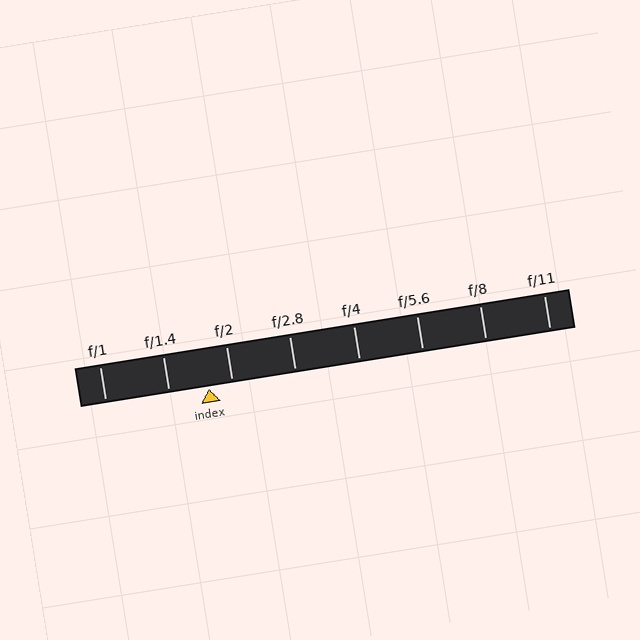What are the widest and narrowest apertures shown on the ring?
The widest aperture shown is f/1 and the narrowest is f/11.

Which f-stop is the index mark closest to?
The index mark is closest to f/2.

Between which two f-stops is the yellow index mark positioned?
The index mark is between f/1.4 and f/2.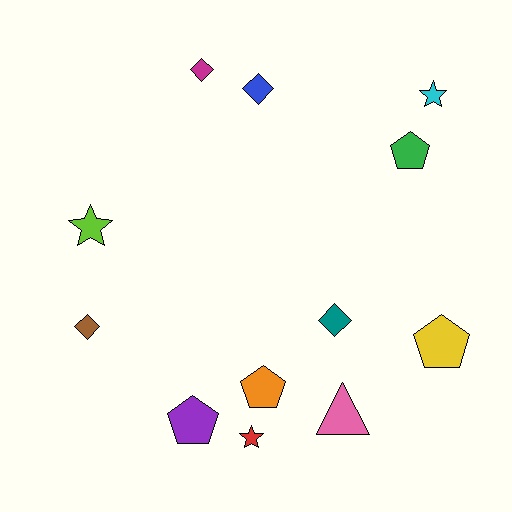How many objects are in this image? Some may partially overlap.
There are 12 objects.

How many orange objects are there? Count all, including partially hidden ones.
There is 1 orange object.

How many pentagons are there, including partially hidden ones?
There are 4 pentagons.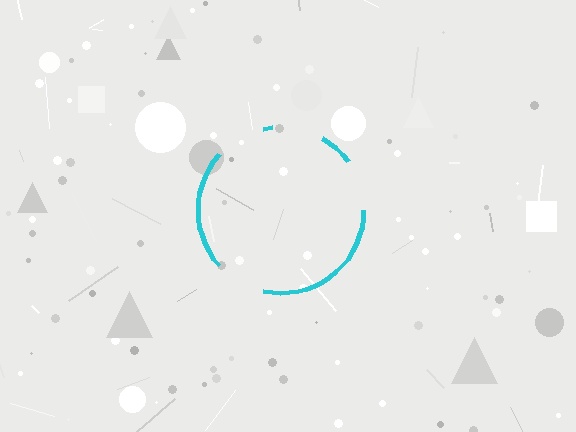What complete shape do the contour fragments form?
The contour fragments form a circle.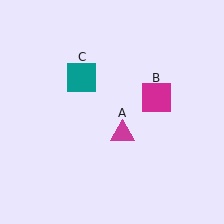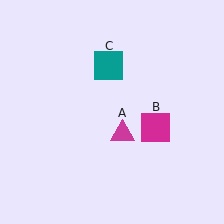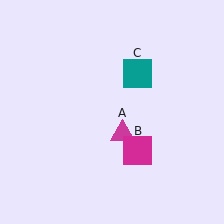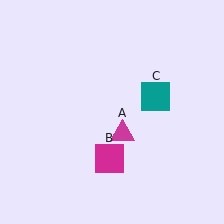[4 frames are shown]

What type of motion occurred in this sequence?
The magenta square (object B), teal square (object C) rotated clockwise around the center of the scene.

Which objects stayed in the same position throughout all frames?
Magenta triangle (object A) remained stationary.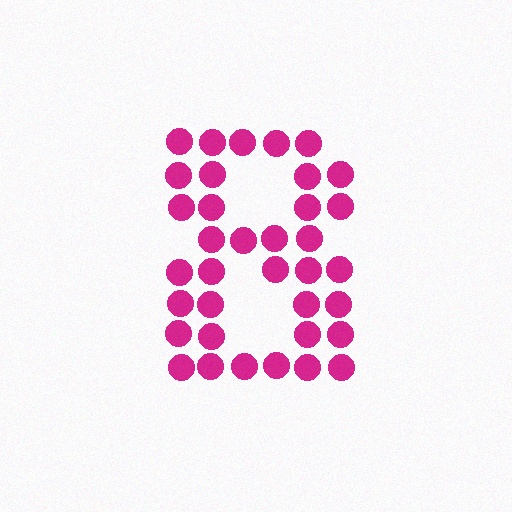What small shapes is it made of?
It is made of small circles.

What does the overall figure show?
The overall figure shows the digit 8.